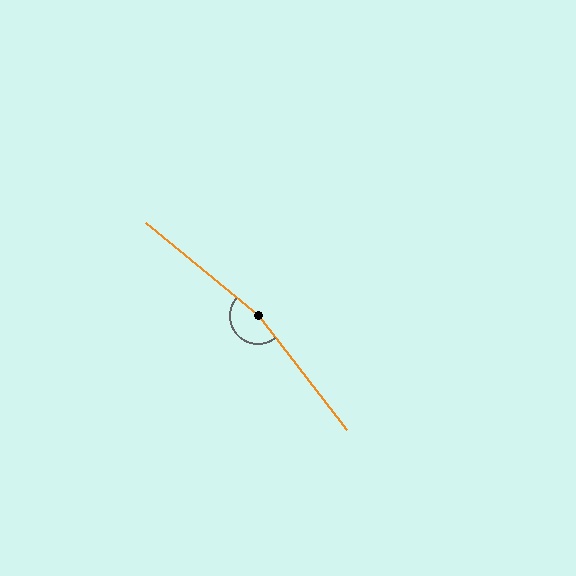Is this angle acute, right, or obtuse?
It is obtuse.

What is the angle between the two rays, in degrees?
Approximately 167 degrees.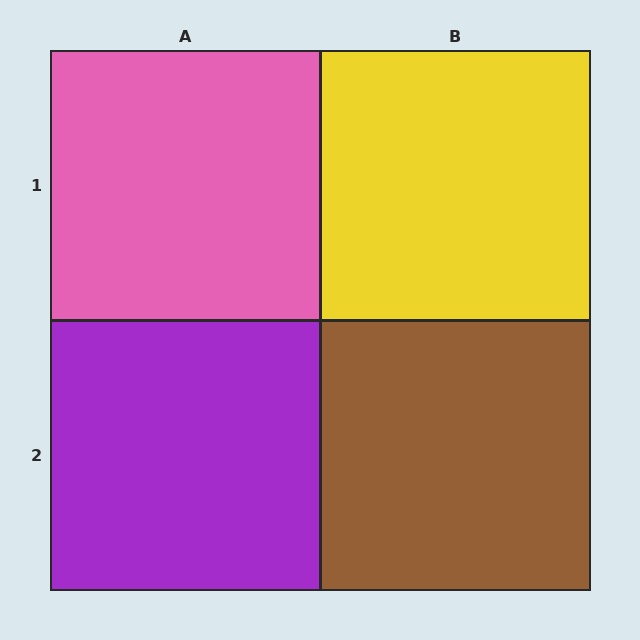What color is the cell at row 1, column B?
Yellow.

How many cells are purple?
1 cell is purple.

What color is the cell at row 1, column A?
Pink.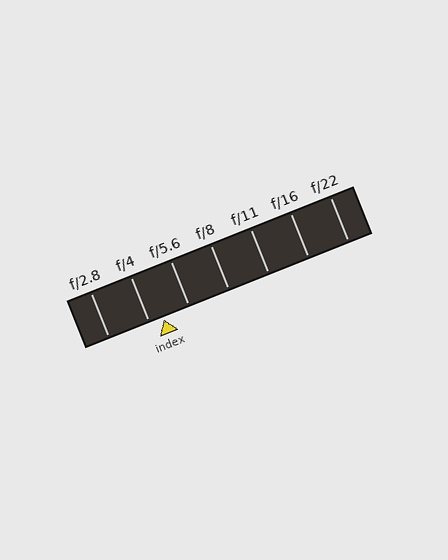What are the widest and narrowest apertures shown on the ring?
The widest aperture shown is f/2.8 and the narrowest is f/22.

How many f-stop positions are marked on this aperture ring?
There are 7 f-stop positions marked.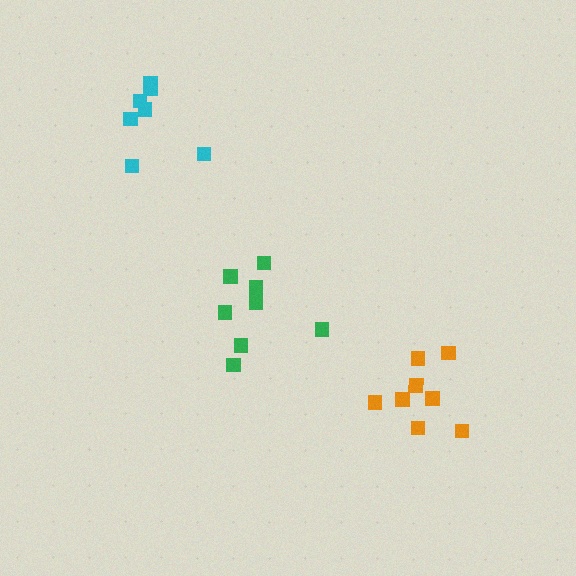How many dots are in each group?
Group 1: 7 dots, Group 2: 8 dots, Group 3: 9 dots (24 total).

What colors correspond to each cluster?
The clusters are colored: cyan, orange, green.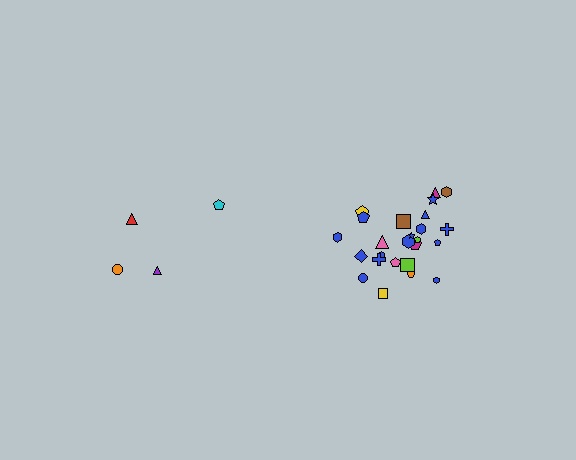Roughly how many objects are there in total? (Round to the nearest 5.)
Roughly 30 objects in total.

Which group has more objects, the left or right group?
The right group.